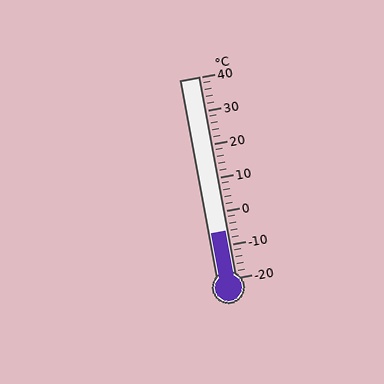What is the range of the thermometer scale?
The thermometer scale ranges from -20°C to 40°C.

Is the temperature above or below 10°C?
The temperature is below 10°C.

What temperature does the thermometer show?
The thermometer shows approximately -6°C.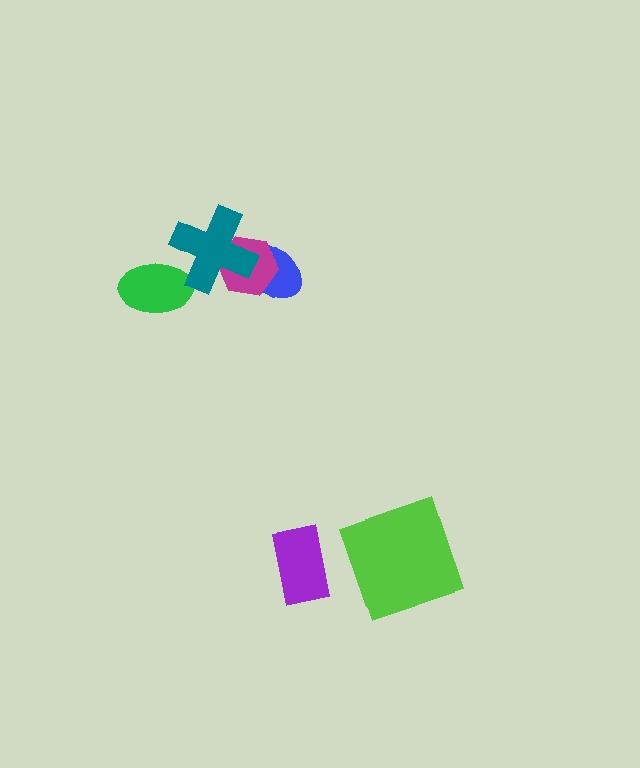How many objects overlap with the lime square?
0 objects overlap with the lime square.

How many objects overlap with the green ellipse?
1 object overlaps with the green ellipse.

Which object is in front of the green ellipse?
The teal cross is in front of the green ellipse.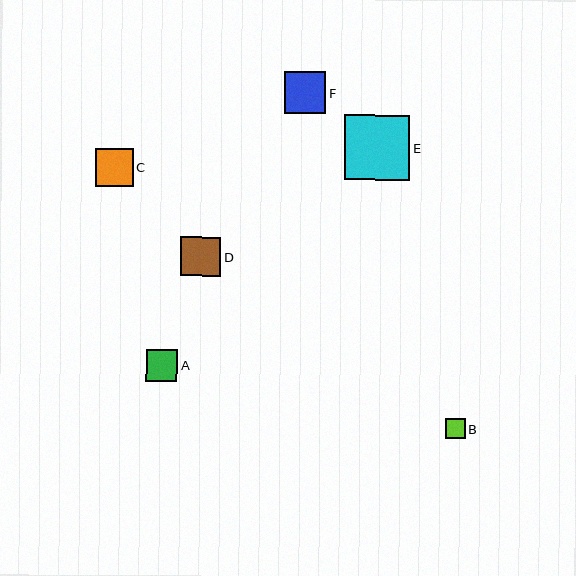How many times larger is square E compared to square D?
Square E is approximately 1.6 times the size of square D.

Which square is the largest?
Square E is the largest with a size of approximately 65 pixels.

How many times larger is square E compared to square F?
Square E is approximately 1.6 times the size of square F.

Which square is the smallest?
Square B is the smallest with a size of approximately 20 pixels.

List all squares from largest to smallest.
From largest to smallest: E, F, D, C, A, B.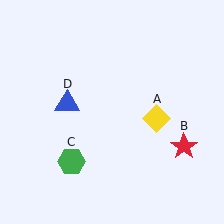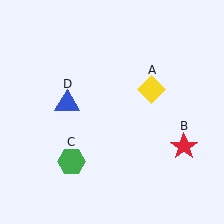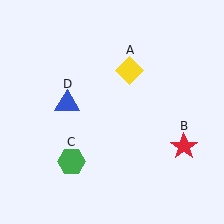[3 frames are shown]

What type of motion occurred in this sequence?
The yellow diamond (object A) rotated counterclockwise around the center of the scene.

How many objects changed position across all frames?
1 object changed position: yellow diamond (object A).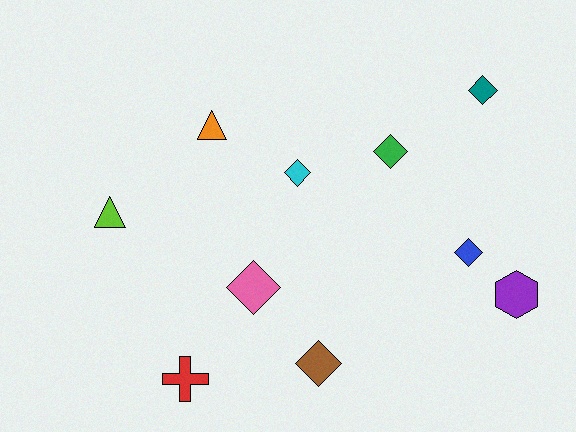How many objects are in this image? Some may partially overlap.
There are 10 objects.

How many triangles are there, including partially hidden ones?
There are 2 triangles.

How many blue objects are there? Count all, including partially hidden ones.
There is 1 blue object.